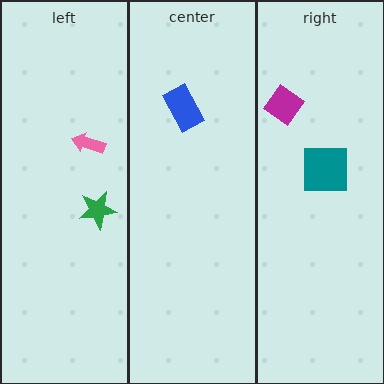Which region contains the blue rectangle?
The center region.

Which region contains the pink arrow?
The left region.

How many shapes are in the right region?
2.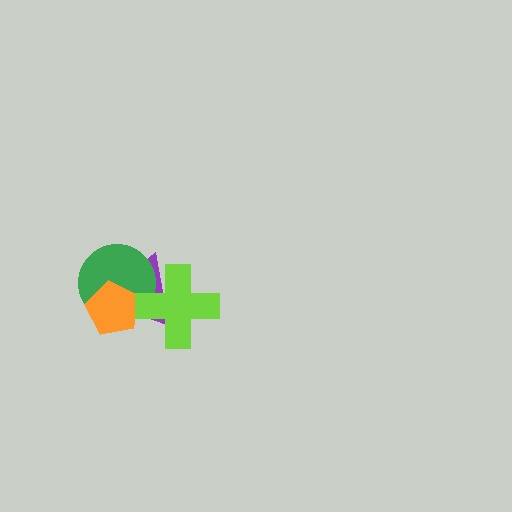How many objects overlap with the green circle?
3 objects overlap with the green circle.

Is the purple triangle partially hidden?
Yes, it is partially covered by another shape.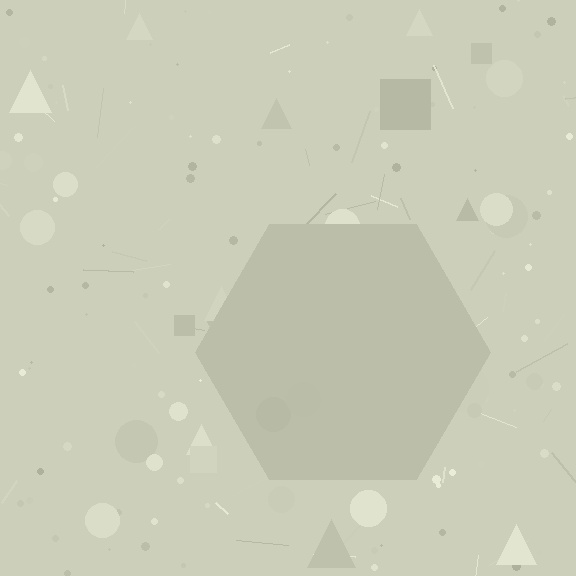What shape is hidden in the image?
A hexagon is hidden in the image.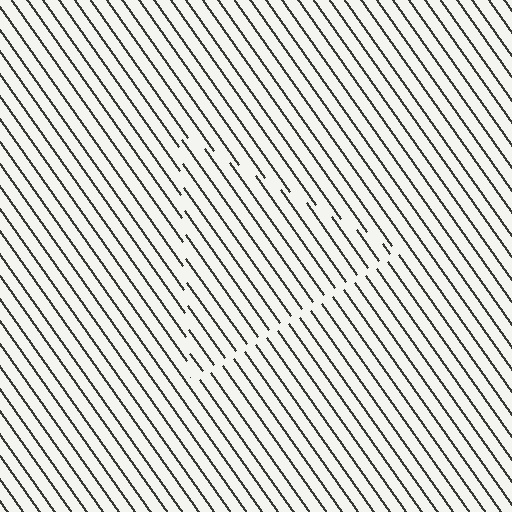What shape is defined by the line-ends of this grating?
An illusory triangle. The interior of the shape contains the same grating, shifted by half a period — the contour is defined by the phase discontinuity where line-ends from the inner and outer gratings abut.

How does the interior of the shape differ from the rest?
The interior of the shape contains the same grating, shifted by half a period — the contour is defined by the phase discontinuity where line-ends from the inner and outer gratings abut.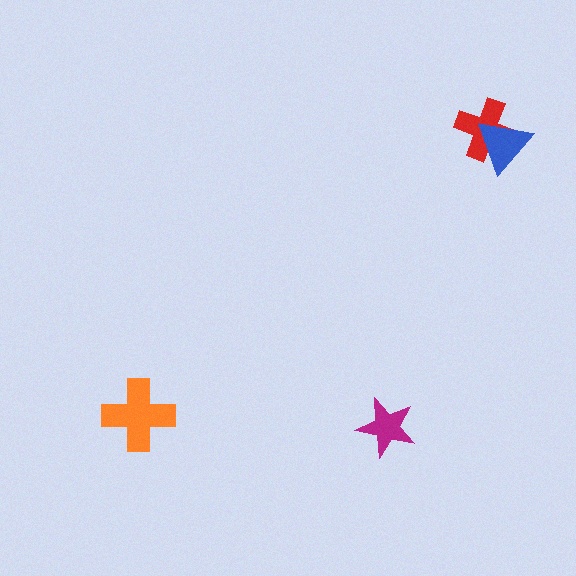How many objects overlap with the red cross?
1 object overlaps with the red cross.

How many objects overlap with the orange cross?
0 objects overlap with the orange cross.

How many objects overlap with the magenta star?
0 objects overlap with the magenta star.